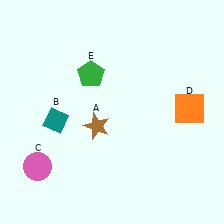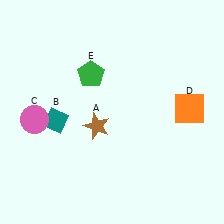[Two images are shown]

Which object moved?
The pink circle (C) moved up.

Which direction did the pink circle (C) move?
The pink circle (C) moved up.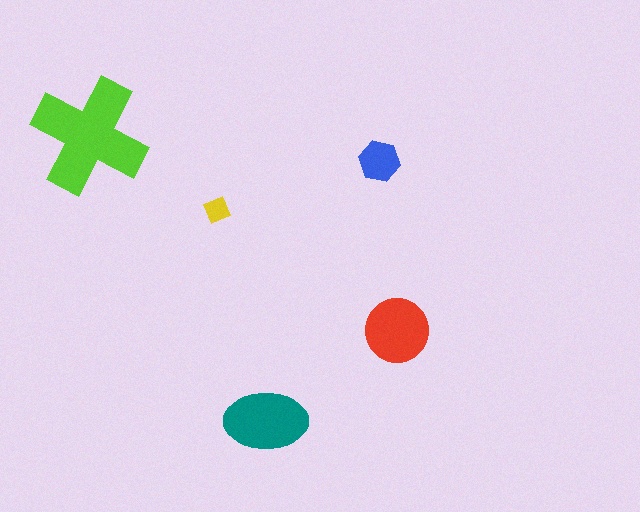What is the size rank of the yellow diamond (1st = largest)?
5th.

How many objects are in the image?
There are 5 objects in the image.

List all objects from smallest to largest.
The yellow diamond, the blue hexagon, the red circle, the teal ellipse, the lime cross.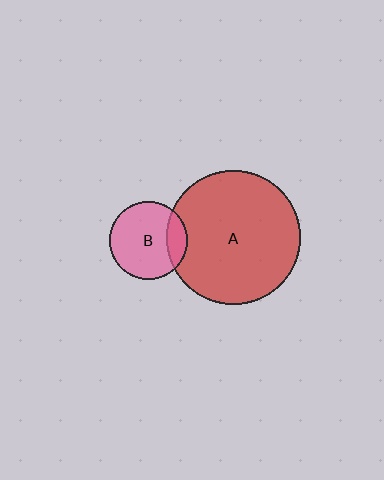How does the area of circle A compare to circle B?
Approximately 3.0 times.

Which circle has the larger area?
Circle A (red).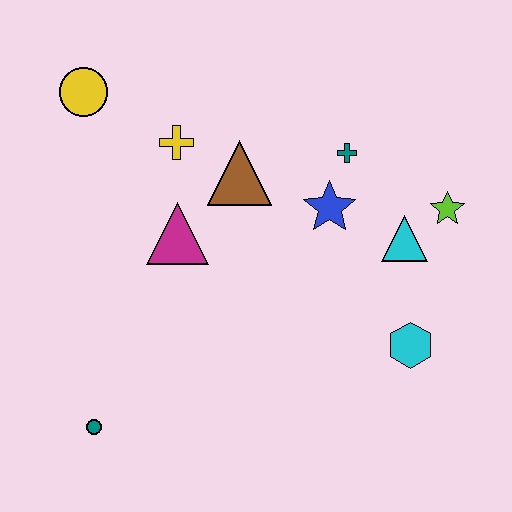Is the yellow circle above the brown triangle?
Yes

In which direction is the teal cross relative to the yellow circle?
The teal cross is to the right of the yellow circle.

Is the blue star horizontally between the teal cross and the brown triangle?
Yes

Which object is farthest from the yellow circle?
The cyan hexagon is farthest from the yellow circle.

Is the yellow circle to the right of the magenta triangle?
No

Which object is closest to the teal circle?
The magenta triangle is closest to the teal circle.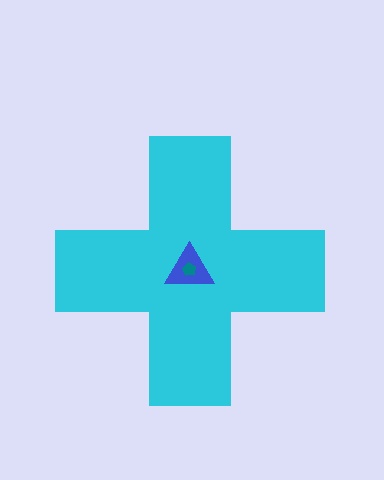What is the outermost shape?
The cyan cross.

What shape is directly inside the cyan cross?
The blue triangle.